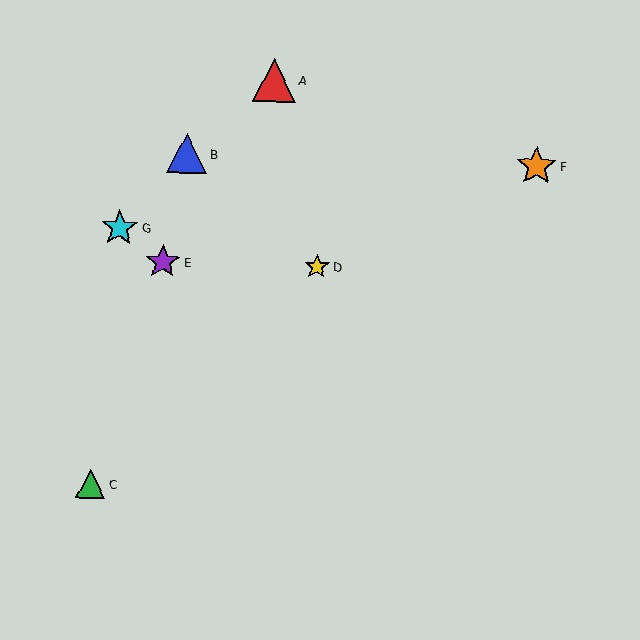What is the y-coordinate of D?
Object D is at y≈267.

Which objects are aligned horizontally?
Objects D, E are aligned horizontally.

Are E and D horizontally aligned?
Yes, both are at y≈262.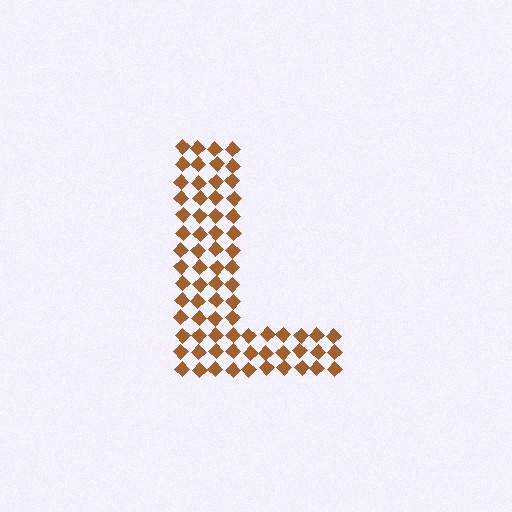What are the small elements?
The small elements are diamonds.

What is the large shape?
The large shape is the letter L.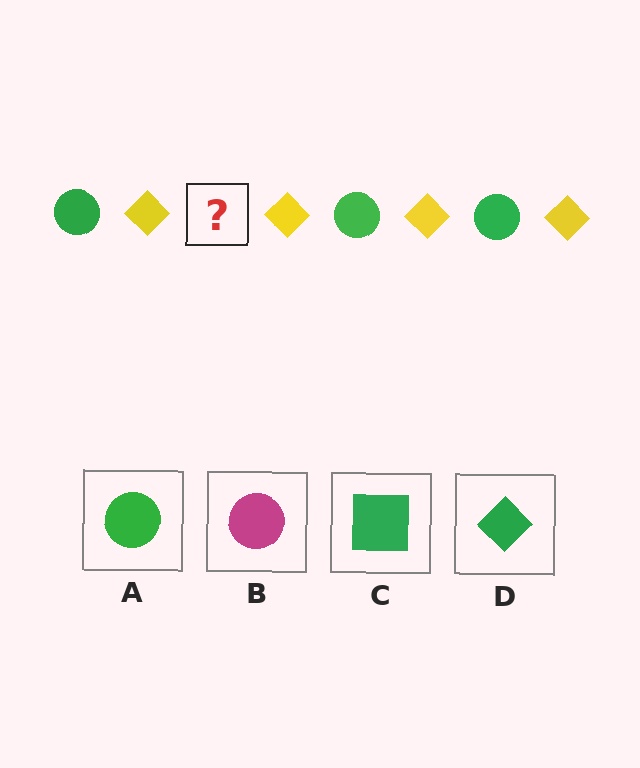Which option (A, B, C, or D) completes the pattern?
A.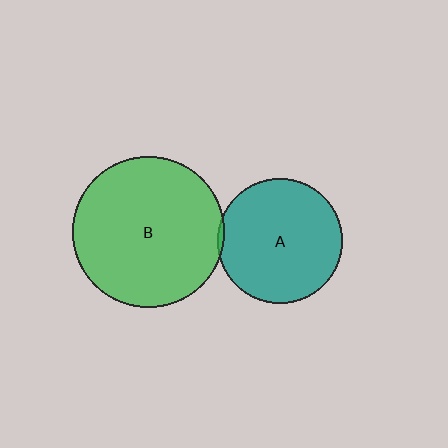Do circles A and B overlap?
Yes.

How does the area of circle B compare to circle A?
Approximately 1.5 times.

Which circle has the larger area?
Circle B (green).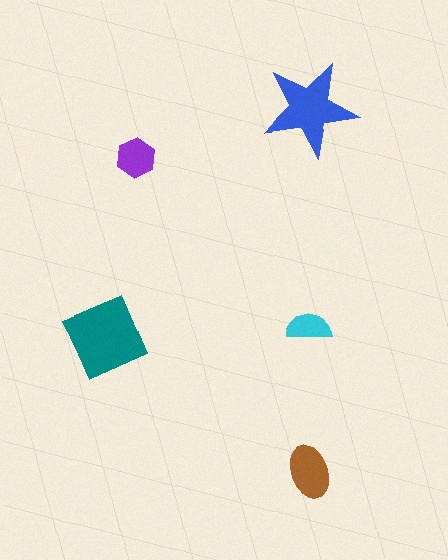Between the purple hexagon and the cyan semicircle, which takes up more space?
The purple hexagon.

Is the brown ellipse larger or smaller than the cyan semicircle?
Larger.